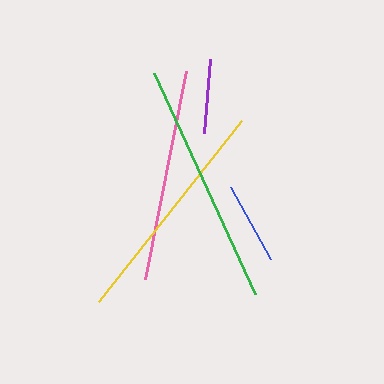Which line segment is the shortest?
The purple line is the shortest at approximately 74 pixels.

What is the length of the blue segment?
The blue segment is approximately 82 pixels long.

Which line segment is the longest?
The green line is the longest at approximately 244 pixels.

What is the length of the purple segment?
The purple segment is approximately 74 pixels long.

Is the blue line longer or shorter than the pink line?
The pink line is longer than the blue line.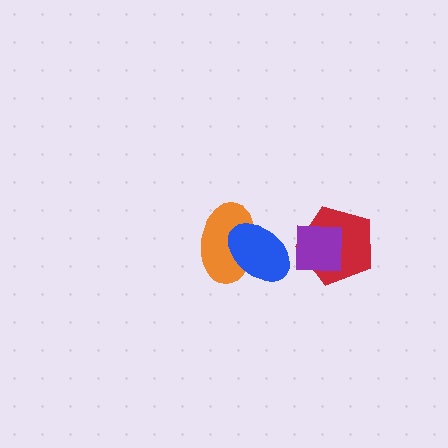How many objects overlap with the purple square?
1 object overlaps with the purple square.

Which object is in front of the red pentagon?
The purple square is in front of the red pentagon.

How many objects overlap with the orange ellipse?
1 object overlaps with the orange ellipse.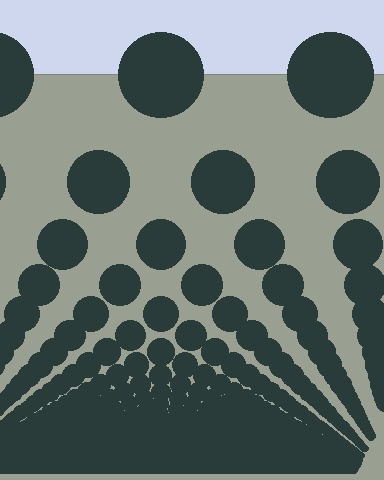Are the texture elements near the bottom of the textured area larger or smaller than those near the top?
Smaller. The gradient is inverted — elements near the bottom are smaller and denser.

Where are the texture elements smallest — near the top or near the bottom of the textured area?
Near the bottom.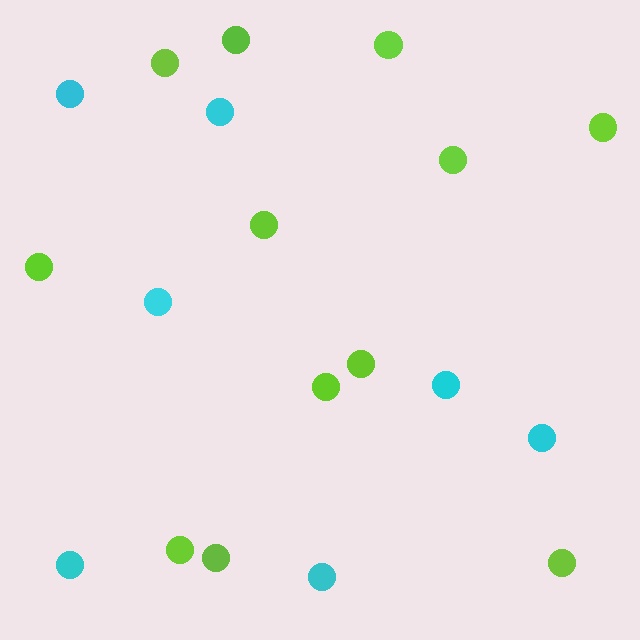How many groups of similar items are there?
There are 2 groups: one group of lime circles (12) and one group of cyan circles (7).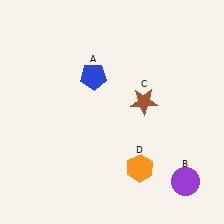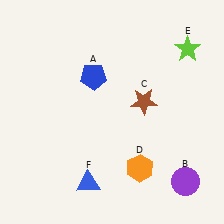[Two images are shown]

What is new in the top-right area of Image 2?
A lime star (E) was added in the top-right area of Image 2.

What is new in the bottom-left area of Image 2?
A blue triangle (F) was added in the bottom-left area of Image 2.